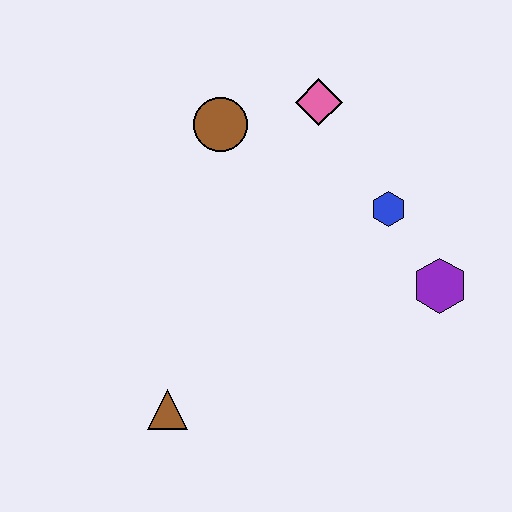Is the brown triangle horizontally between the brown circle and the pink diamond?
No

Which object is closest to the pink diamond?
The brown circle is closest to the pink diamond.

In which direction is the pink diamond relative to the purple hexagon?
The pink diamond is above the purple hexagon.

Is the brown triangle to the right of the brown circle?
No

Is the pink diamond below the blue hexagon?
No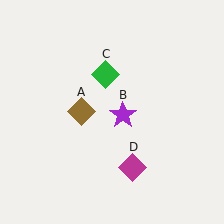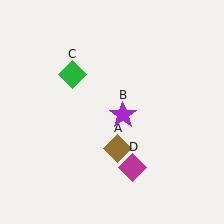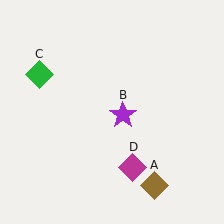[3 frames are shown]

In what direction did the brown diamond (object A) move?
The brown diamond (object A) moved down and to the right.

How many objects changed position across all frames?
2 objects changed position: brown diamond (object A), green diamond (object C).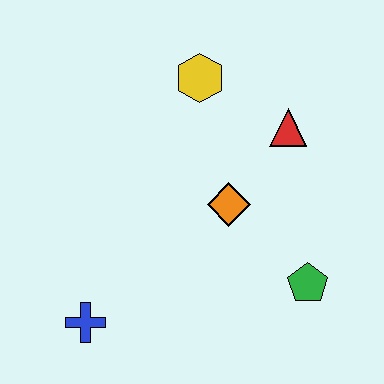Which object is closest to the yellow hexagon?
The red triangle is closest to the yellow hexagon.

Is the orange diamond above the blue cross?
Yes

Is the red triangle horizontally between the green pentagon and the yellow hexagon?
Yes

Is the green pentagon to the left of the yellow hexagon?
No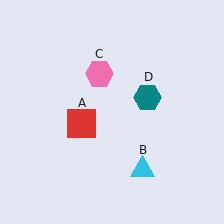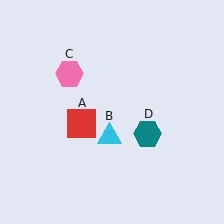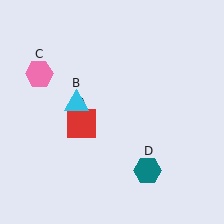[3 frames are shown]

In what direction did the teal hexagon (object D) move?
The teal hexagon (object D) moved down.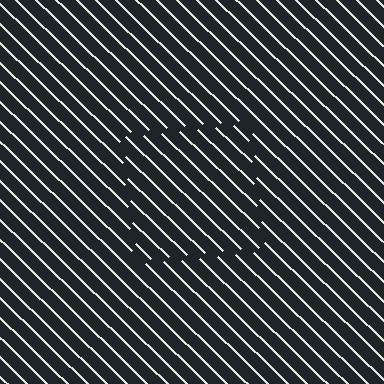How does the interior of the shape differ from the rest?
The interior of the shape contains the same grating, shifted by half a period — the contour is defined by the phase discontinuity where line-ends from the inner and outer gratings abut.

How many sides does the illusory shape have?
4 sides — the line-ends trace a square.